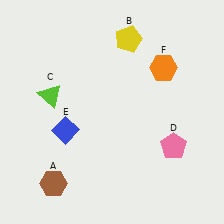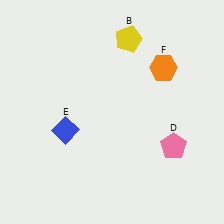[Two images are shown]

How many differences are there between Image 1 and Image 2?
There are 2 differences between the two images.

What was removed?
The lime triangle (C), the brown hexagon (A) were removed in Image 2.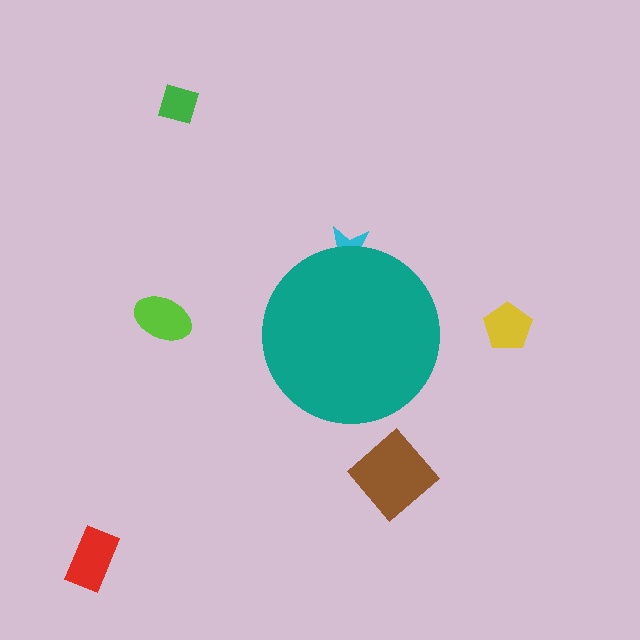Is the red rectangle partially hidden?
No, the red rectangle is fully visible.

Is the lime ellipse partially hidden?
No, the lime ellipse is fully visible.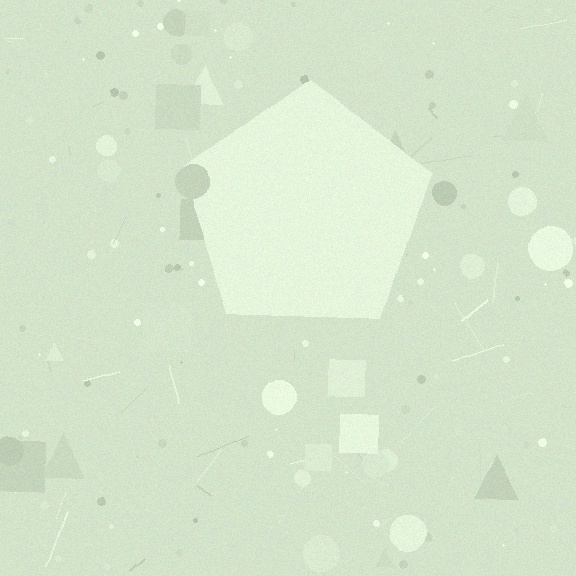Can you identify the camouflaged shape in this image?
The camouflaged shape is a pentagon.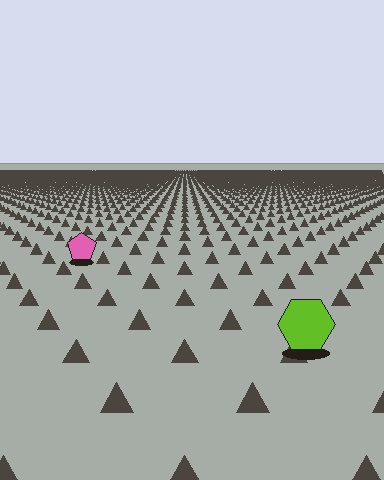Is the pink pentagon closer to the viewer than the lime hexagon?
No. The lime hexagon is closer — you can tell from the texture gradient: the ground texture is coarser near it.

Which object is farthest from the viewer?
The pink pentagon is farthest from the viewer. It appears smaller and the ground texture around it is denser.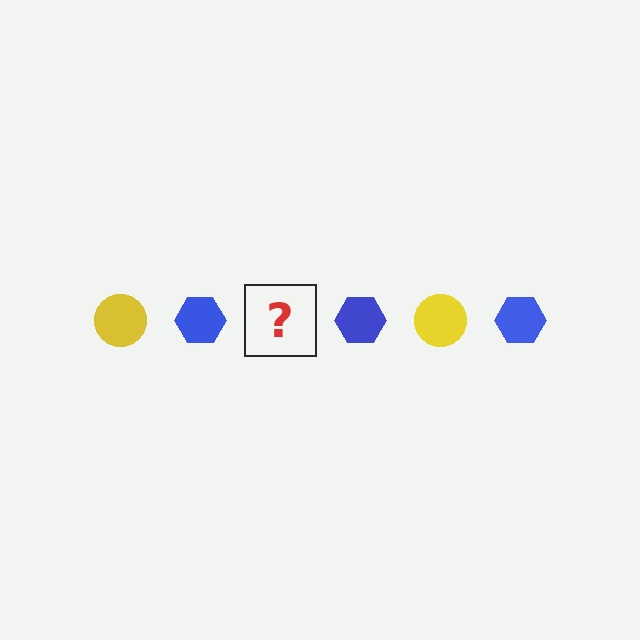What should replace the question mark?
The question mark should be replaced with a yellow circle.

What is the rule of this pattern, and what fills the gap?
The rule is that the pattern alternates between yellow circle and blue hexagon. The gap should be filled with a yellow circle.